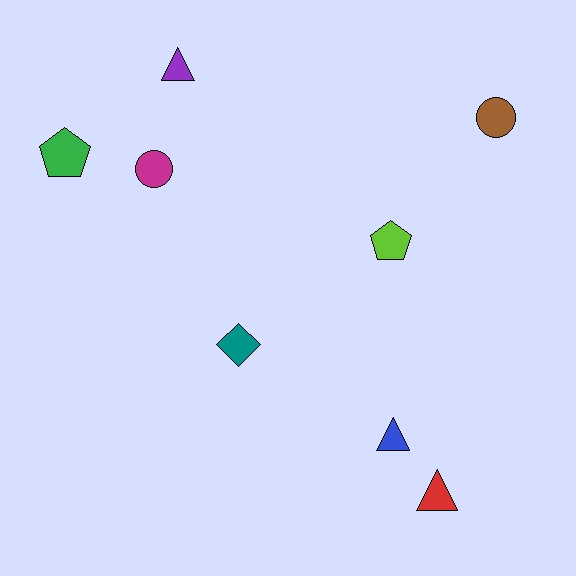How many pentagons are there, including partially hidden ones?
There are 2 pentagons.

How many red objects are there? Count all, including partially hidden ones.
There is 1 red object.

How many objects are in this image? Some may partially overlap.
There are 8 objects.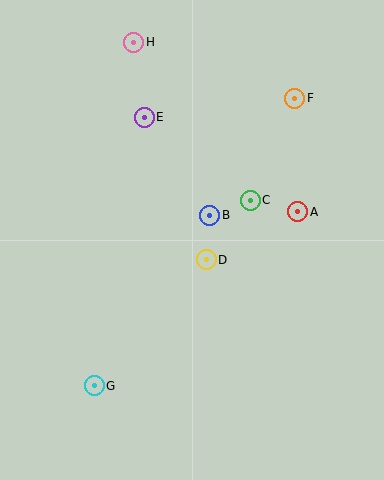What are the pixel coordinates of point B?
Point B is at (210, 215).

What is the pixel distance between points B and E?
The distance between B and E is 118 pixels.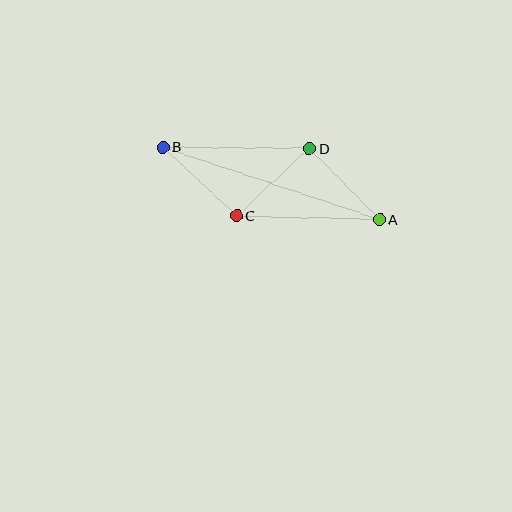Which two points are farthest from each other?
Points A and B are farthest from each other.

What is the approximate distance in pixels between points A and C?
The distance between A and C is approximately 143 pixels.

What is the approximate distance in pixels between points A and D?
The distance between A and D is approximately 100 pixels.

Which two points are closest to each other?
Points C and D are closest to each other.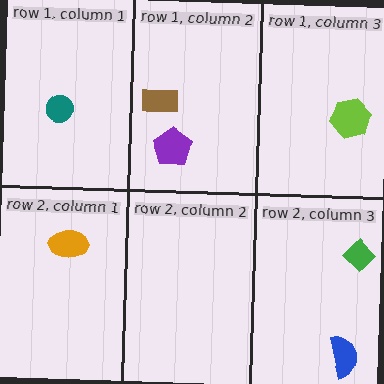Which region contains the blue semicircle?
The row 2, column 3 region.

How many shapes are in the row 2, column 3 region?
2.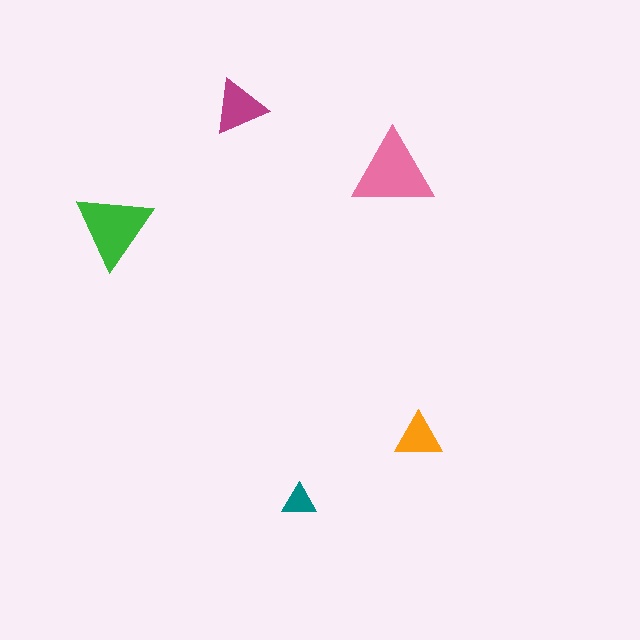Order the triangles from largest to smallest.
the pink one, the green one, the magenta one, the orange one, the teal one.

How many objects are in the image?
There are 5 objects in the image.